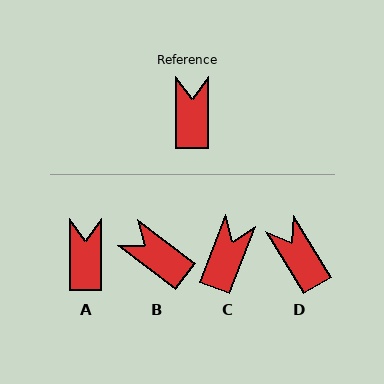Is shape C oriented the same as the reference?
No, it is off by about 21 degrees.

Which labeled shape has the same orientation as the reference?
A.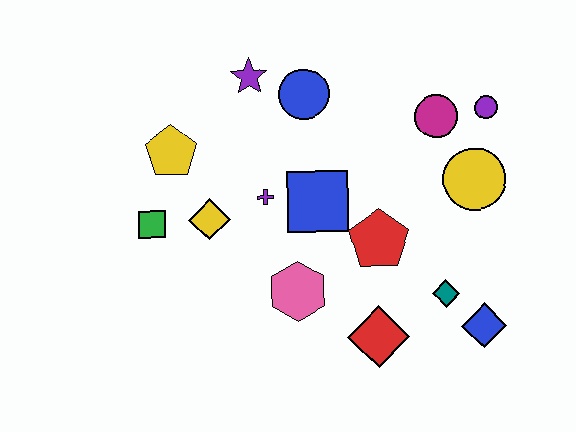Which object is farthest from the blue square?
The blue diamond is farthest from the blue square.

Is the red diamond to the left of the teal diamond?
Yes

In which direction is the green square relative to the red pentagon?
The green square is to the left of the red pentagon.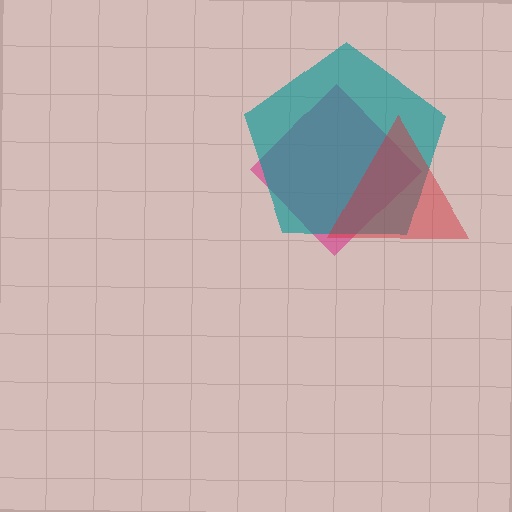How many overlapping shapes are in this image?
There are 3 overlapping shapes in the image.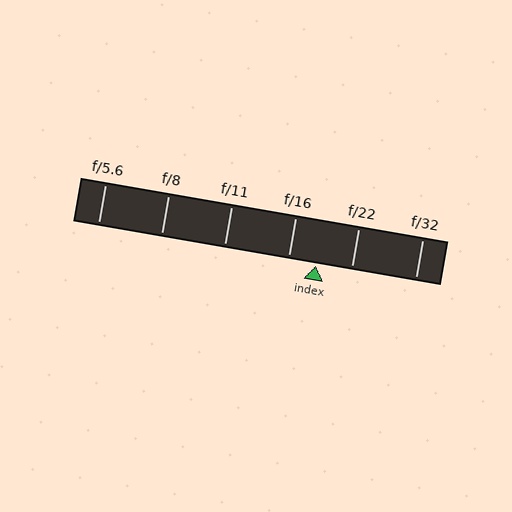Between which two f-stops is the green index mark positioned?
The index mark is between f/16 and f/22.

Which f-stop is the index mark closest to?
The index mark is closest to f/16.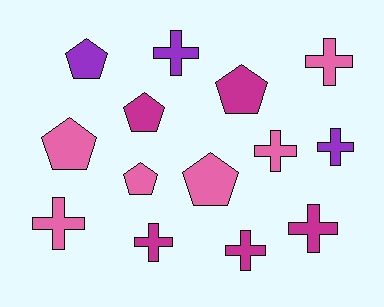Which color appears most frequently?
Pink, with 6 objects.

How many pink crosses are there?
There are 3 pink crosses.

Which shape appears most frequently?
Cross, with 8 objects.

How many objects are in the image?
There are 14 objects.